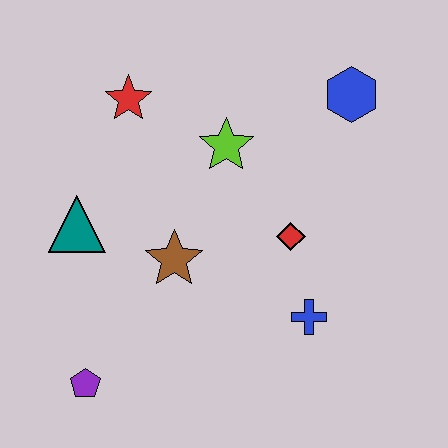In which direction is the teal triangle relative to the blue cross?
The teal triangle is to the left of the blue cross.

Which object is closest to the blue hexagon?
The lime star is closest to the blue hexagon.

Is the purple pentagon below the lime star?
Yes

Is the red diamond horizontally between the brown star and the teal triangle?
No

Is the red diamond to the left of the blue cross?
Yes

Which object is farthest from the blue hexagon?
The purple pentagon is farthest from the blue hexagon.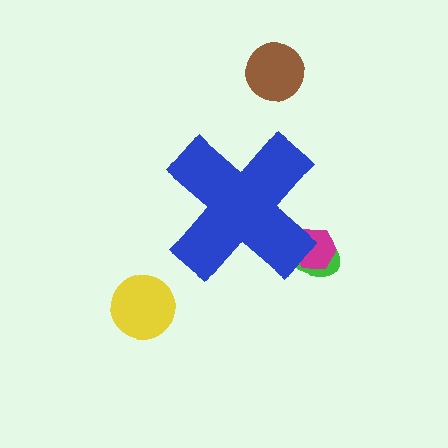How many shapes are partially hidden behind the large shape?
2 shapes are partially hidden.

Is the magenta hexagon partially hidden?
Yes, the magenta hexagon is partially hidden behind the blue cross.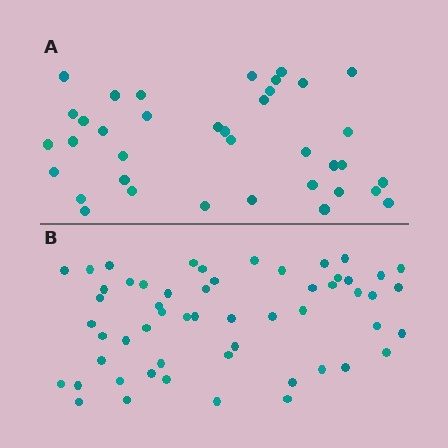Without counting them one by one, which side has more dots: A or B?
Region B (the bottom region) has more dots.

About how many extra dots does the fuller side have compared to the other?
Region B has approximately 20 more dots than region A.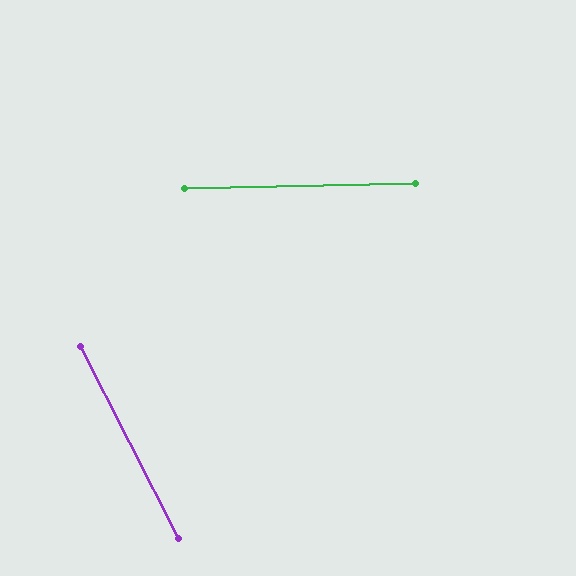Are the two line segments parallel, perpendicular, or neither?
Neither parallel nor perpendicular — they differ by about 64°.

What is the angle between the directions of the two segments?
Approximately 64 degrees.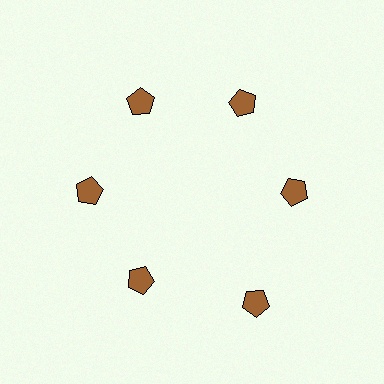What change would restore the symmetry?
The symmetry would be restored by moving it inward, back onto the ring so that all 6 pentagons sit at equal angles and equal distance from the center.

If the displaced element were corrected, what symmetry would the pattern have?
It would have 6-fold rotational symmetry — the pattern would map onto itself every 60 degrees.